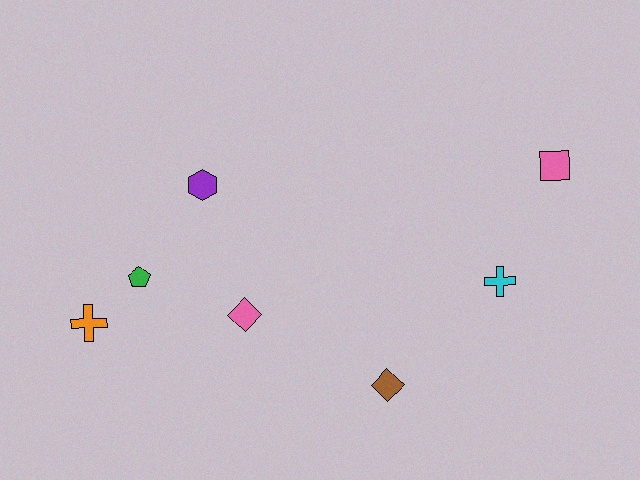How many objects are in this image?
There are 7 objects.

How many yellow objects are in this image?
There are no yellow objects.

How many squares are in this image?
There is 1 square.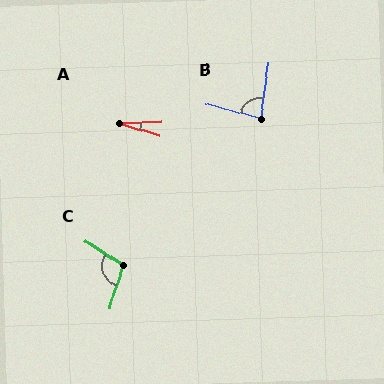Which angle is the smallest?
A, at approximately 19 degrees.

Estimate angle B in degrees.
Approximately 83 degrees.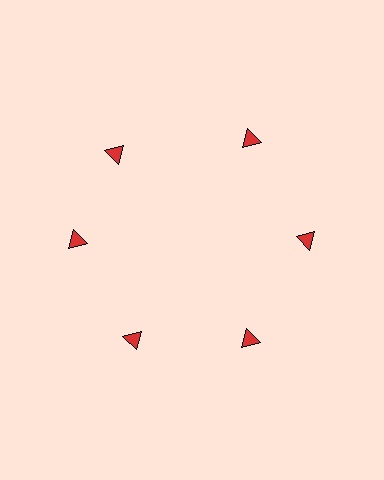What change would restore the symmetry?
The symmetry would be restored by rotating it back into even spacing with its neighbors so that all 6 triangles sit at equal angles and equal distance from the center.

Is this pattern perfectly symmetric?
No. The 6 red triangles are arranged in a ring, but one element near the 11 o'clock position is rotated out of alignment along the ring, breaking the 6-fold rotational symmetry.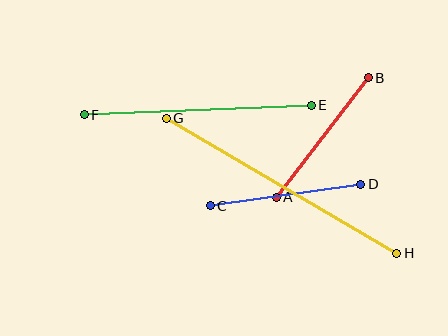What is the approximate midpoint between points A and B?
The midpoint is at approximately (322, 138) pixels.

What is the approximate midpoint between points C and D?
The midpoint is at approximately (286, 195) pixels.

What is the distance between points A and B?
The distance is approximately 151 pixels.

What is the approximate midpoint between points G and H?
The midpoint is at approximately (281, 186) pixels.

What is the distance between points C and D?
The distance is approximately 152 pixels.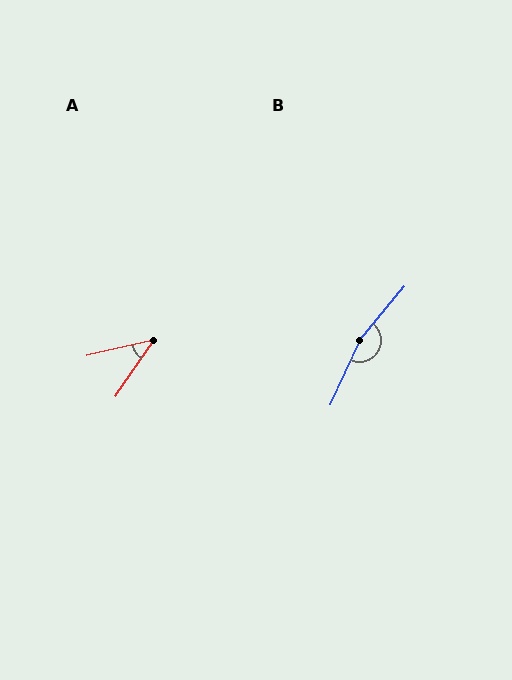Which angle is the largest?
B, at approximately 164 degrees.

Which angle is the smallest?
A, at approximately 43 degrees.